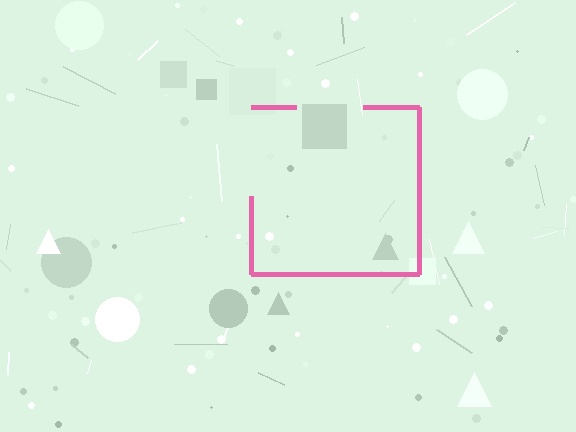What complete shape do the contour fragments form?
The contour fragments form a square.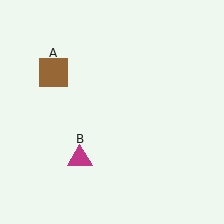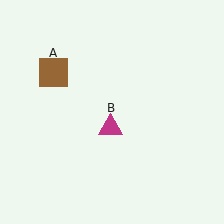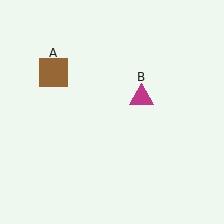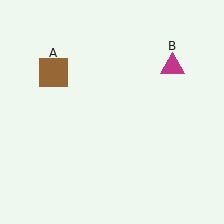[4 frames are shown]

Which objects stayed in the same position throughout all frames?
Brown square (object A) remained stationary.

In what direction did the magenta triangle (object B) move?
The magenta triangle (object B) moved up and to the right.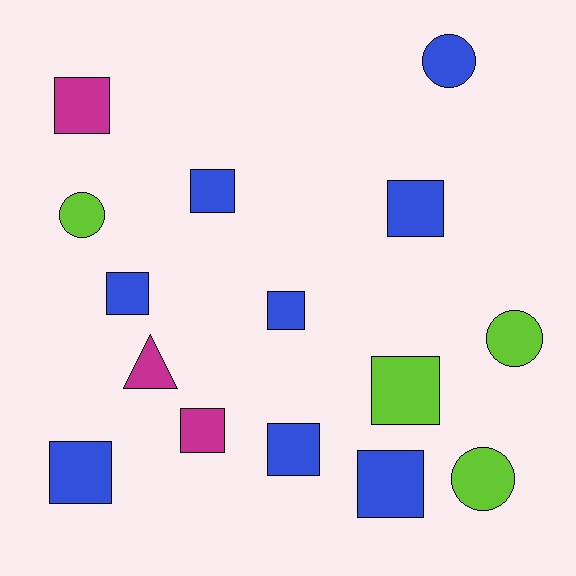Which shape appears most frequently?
Square, with 10 objects.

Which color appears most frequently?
Blue, with 8 objects.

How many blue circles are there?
There is 1 blue circle.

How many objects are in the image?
There are 15 objects.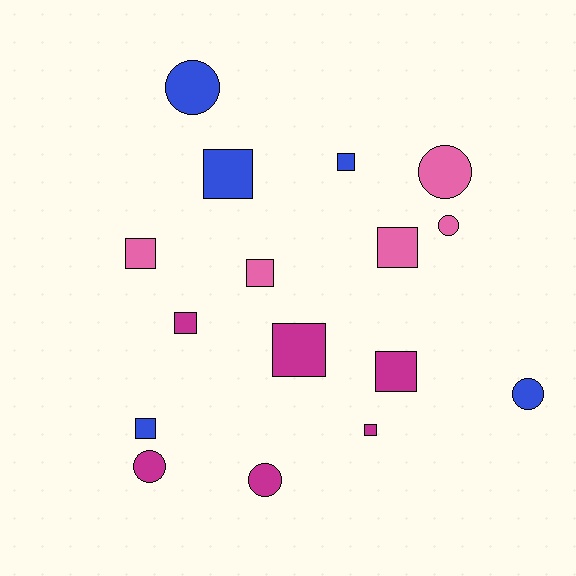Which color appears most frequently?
Magenta, with 6 objects.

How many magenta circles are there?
There are 2 magenta circles.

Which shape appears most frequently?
Square, with 10 objects.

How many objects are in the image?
There are 16 objects.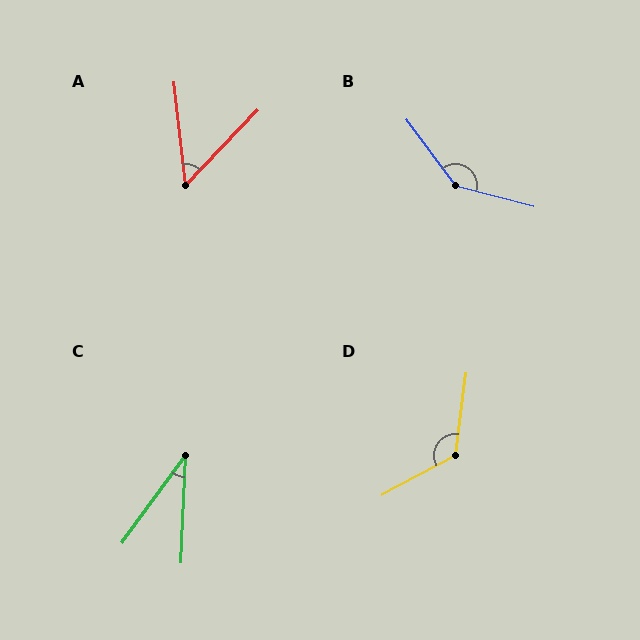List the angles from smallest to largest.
C (34°), A (50°), D (125°), B (142°).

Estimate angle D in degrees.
Approximately 125 degrees.